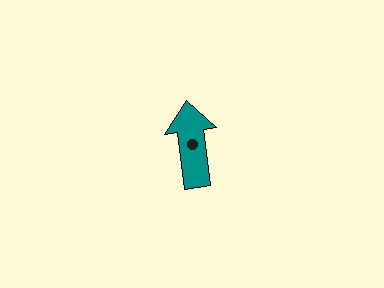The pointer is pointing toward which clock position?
Roughly 12 o'clock.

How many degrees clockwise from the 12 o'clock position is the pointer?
Approximately 353 degrees.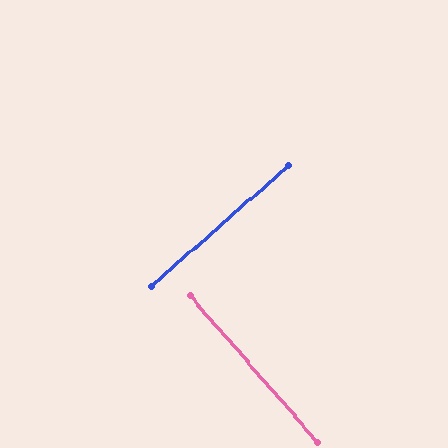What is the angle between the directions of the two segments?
Approximately 89 degrees.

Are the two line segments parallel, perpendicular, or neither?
Perpendicular — they meet at approximately 89°.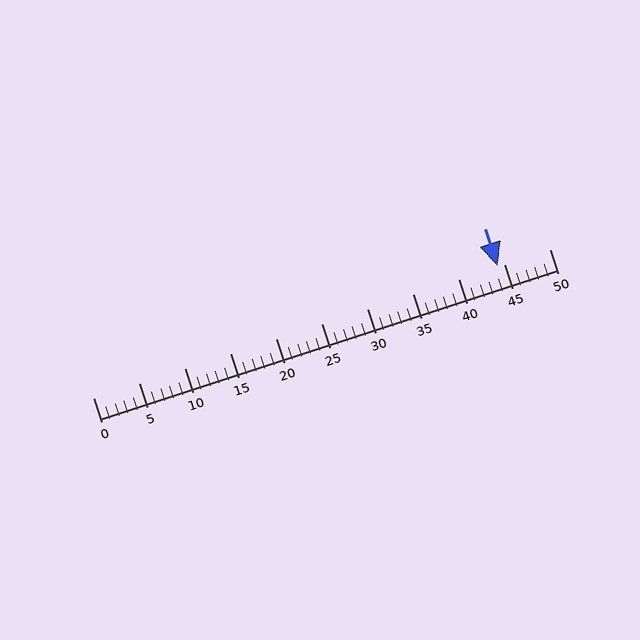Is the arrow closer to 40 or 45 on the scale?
The arrow is closer to 45.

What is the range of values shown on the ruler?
The ruler shows values from 0 to 50.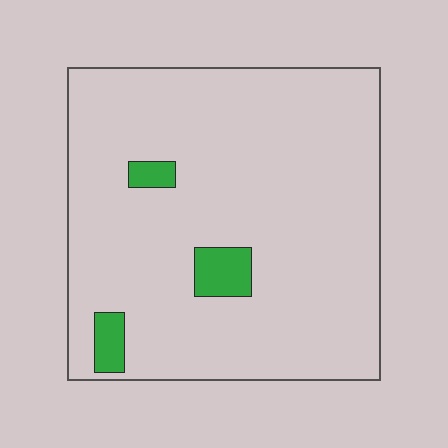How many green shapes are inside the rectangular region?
3.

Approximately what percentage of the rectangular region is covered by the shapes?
Approximately 5%.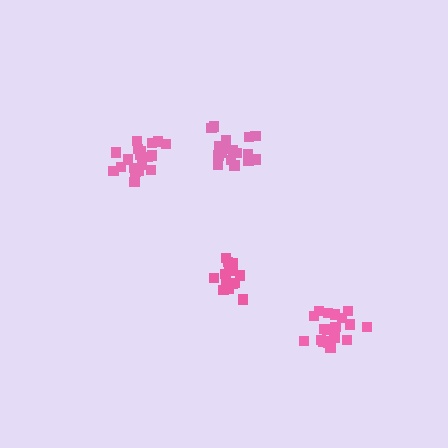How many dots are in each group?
Group 1: 15 dots, Group 2: 17 dots, Group 3: 20 dots, Group 4: 19 dots (71 total).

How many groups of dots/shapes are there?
There are 4 groups.